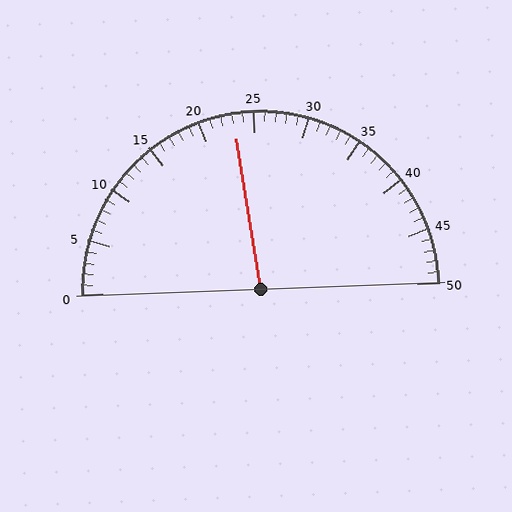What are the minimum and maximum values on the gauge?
The gauge ranges from 0 to 50.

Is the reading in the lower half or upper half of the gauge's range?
The reading is in the lower half of the range (0 to 50).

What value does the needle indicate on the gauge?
The needle indicates approximately 23.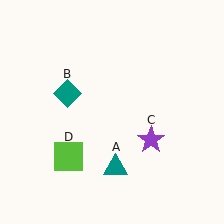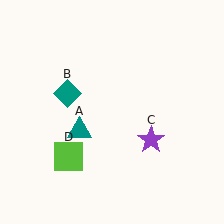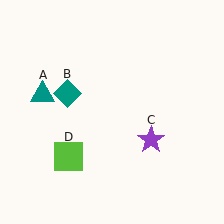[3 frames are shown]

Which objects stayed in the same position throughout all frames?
Teal diamond (object B) and purple star (object C) and lime square (object D) remained stationary.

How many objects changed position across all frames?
1 object changed position: teal triangle (object A).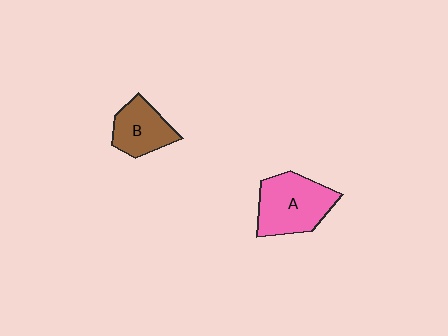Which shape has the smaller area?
Shape B (brown).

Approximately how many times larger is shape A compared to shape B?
Approximately 1.5 times.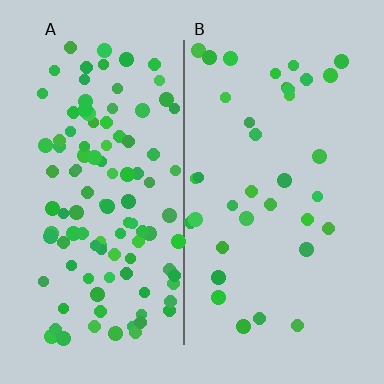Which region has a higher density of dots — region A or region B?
A (the left).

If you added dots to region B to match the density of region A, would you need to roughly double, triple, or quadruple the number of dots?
Approximately triple.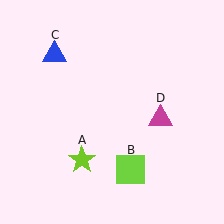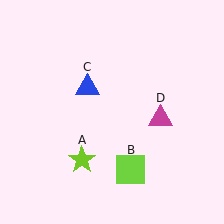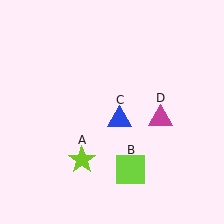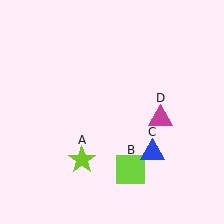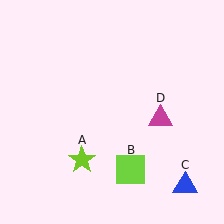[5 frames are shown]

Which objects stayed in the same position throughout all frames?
Lime star (object A) and lime square (object B) and magenta triangle (object D) remained stationary.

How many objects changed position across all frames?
1 object changed position: blue triangle (object C).